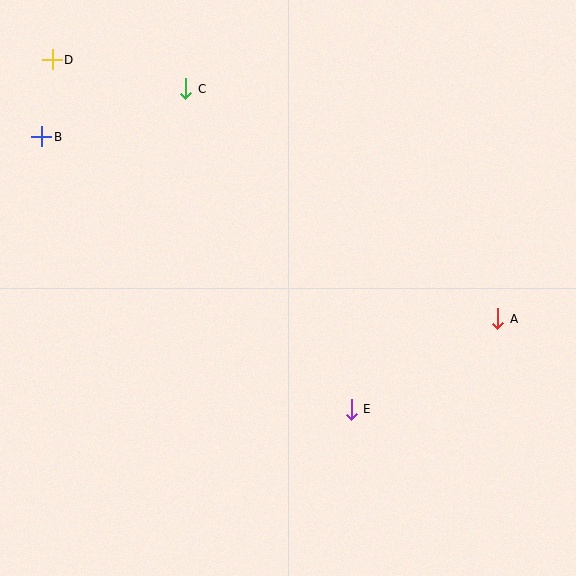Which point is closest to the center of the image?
Point E at (351, 409) is closest to the center.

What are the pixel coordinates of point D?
Point D is at (52, 60).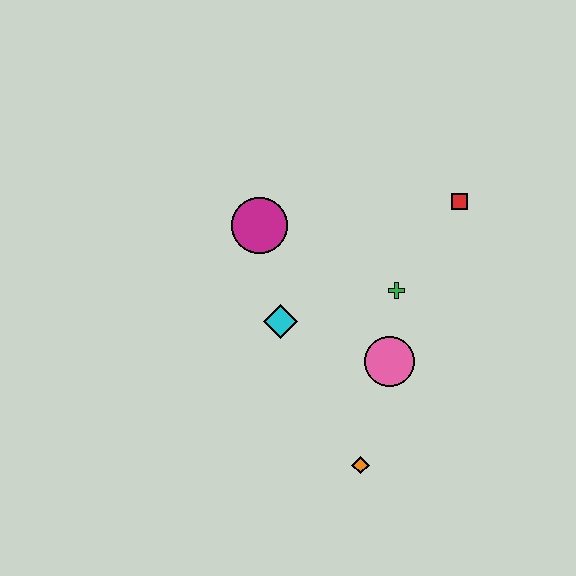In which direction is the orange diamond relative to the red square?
The orange diamond is below the red square.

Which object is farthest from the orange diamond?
The red square is farthest from the orange diamond.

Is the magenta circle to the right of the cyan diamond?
No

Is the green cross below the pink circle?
No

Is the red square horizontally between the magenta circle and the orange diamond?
No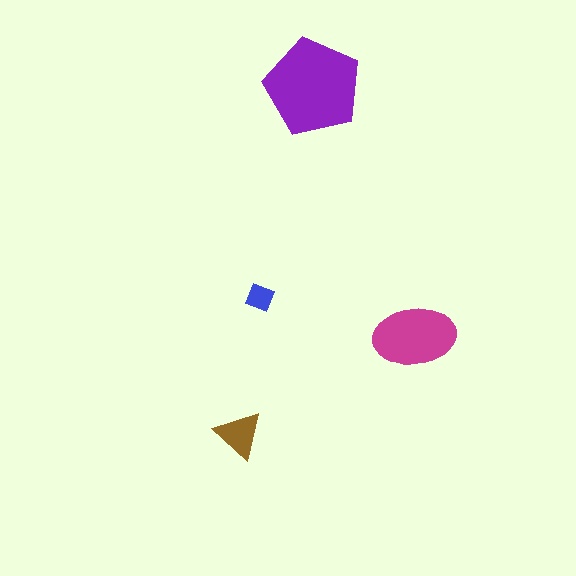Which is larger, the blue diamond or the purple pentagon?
The purple pentagon.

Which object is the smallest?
The blue diamond.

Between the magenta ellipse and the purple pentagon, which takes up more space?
The purple pentagon.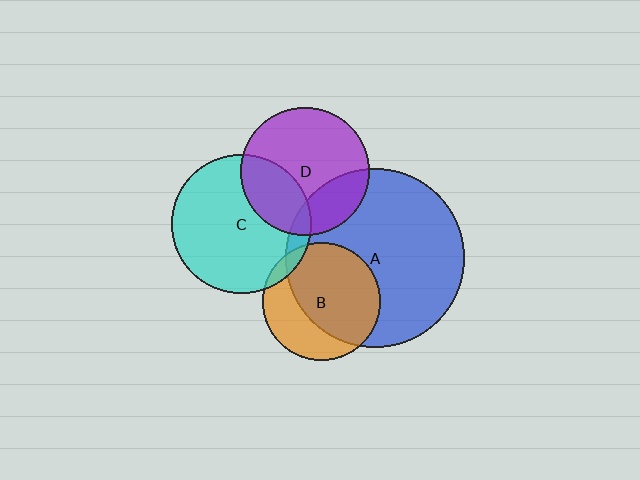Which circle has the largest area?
Circle A (blue).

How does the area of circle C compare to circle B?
Approximately 1.4 times.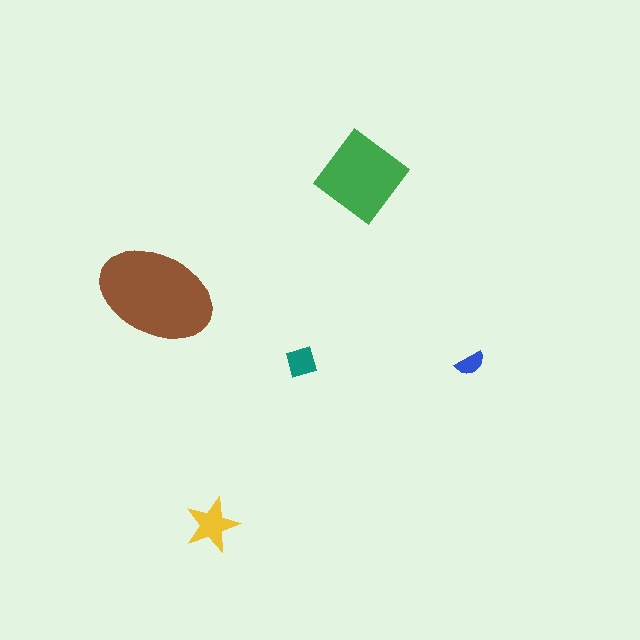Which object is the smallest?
The blue semicircle.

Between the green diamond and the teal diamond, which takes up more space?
The green diamond.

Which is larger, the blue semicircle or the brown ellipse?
The brown ellipse.